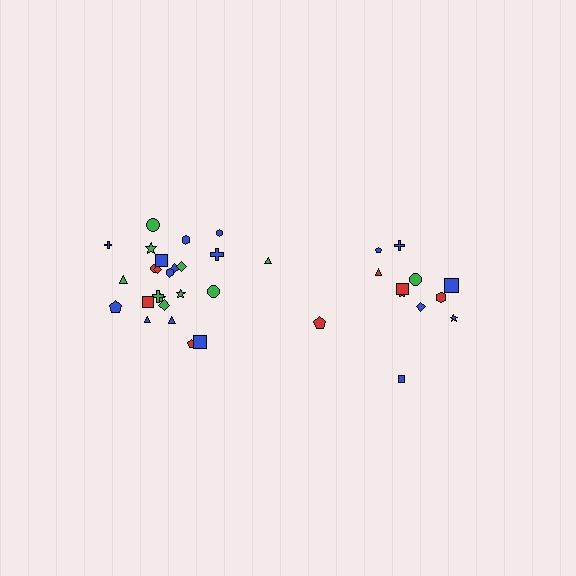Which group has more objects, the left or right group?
The left group.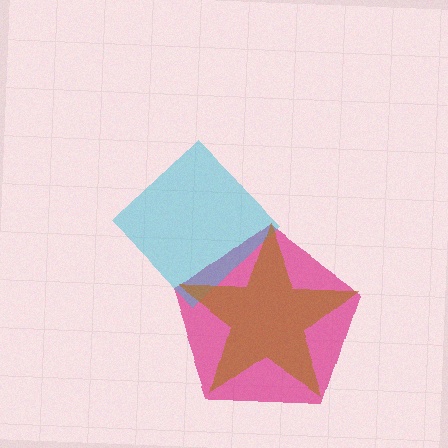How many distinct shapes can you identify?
There are 3 distinct shapes: a magenta pentagon, a cyan diamond, a brown star.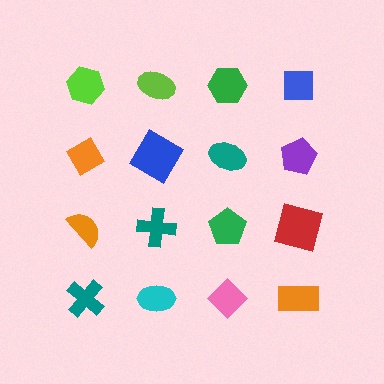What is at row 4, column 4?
An orange rectangle.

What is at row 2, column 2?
A blue square.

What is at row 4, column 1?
A teal cross.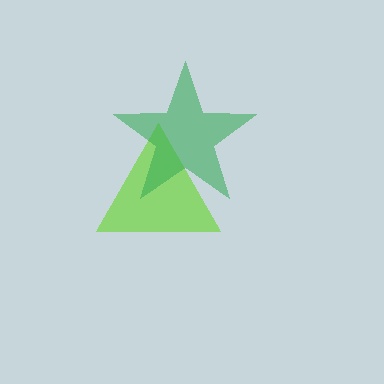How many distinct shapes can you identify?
There are 2 distinct shapes: a lime triangle, a green star.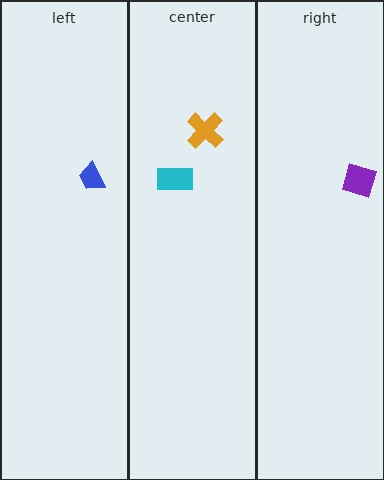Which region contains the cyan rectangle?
The center region.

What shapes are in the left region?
The blue trapezoid.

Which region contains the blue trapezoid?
The left region.